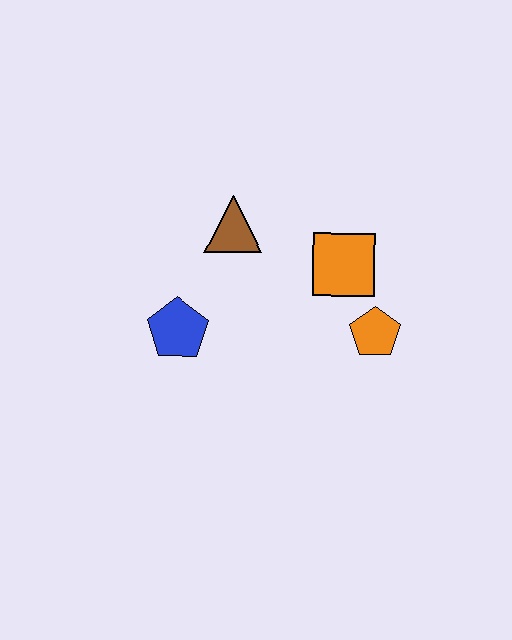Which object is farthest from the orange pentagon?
The blue pentagon is farthest from the orange pentagon.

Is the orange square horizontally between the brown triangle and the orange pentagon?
Yes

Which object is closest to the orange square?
The orange pentagon is closest to the orange square.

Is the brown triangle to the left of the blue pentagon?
No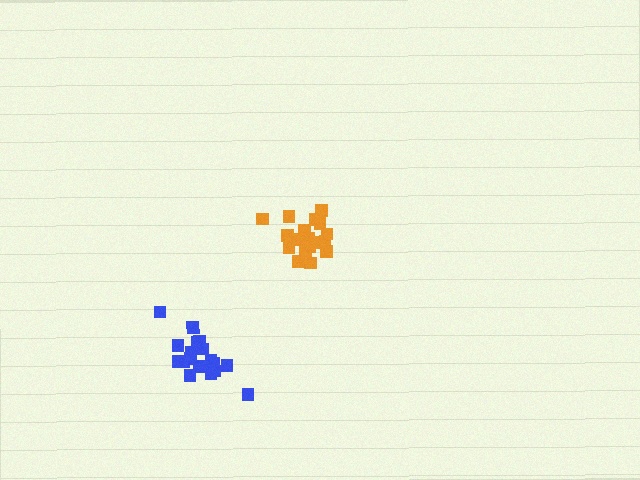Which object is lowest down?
The blue cluster is bottommost.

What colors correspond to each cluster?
The clusters are colored: blue, orange.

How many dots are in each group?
Group 1: 19 dots, Group 2: 19 dots (38 total).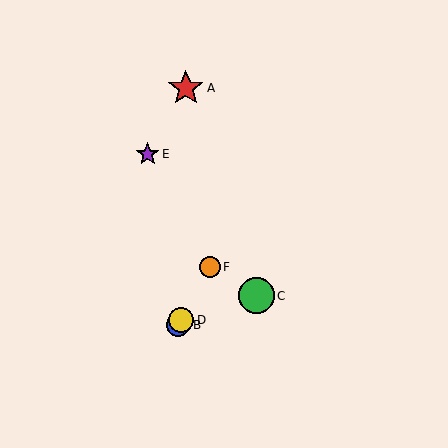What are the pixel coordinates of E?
Object E is at (148, 154).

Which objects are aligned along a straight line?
Objects B, D, F are aligned along a straight line.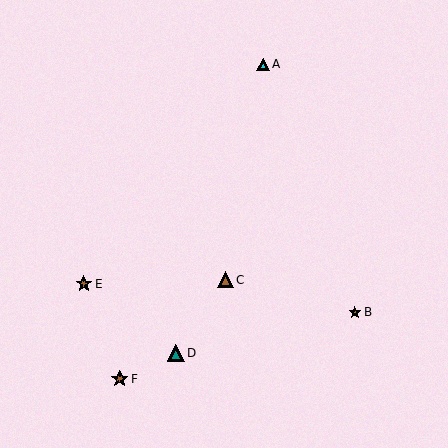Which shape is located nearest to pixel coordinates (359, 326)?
The brown star (labeled B) at (355, 312) is nearest to that location.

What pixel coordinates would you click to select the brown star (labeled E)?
Click at (84, 284) to select the brown star E.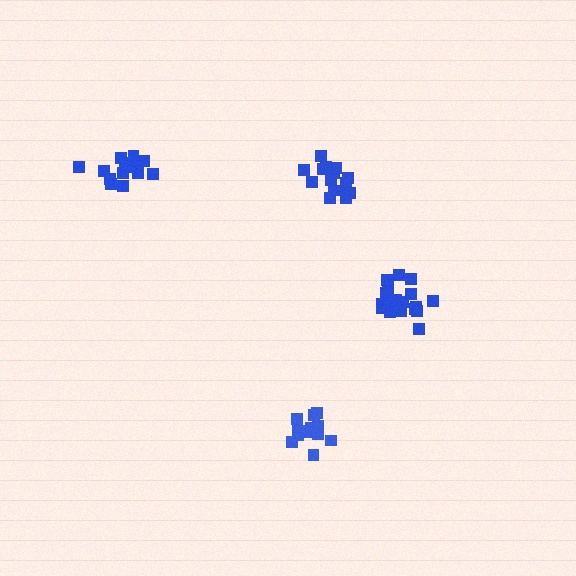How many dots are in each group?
Group 1: 20 dots, Group 2: 15 dots, Group 3: 16 dots, Group 4: 15 dots (66 total).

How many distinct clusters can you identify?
There are 4 distinct clusters.